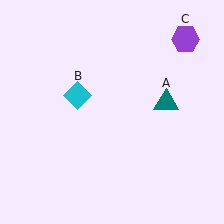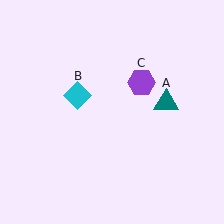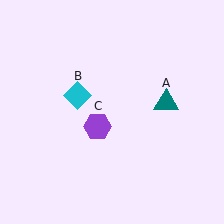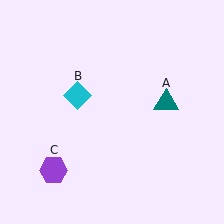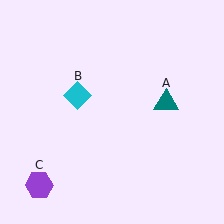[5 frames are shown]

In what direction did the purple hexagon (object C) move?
The purple hexagon (object C) moved down and to the left.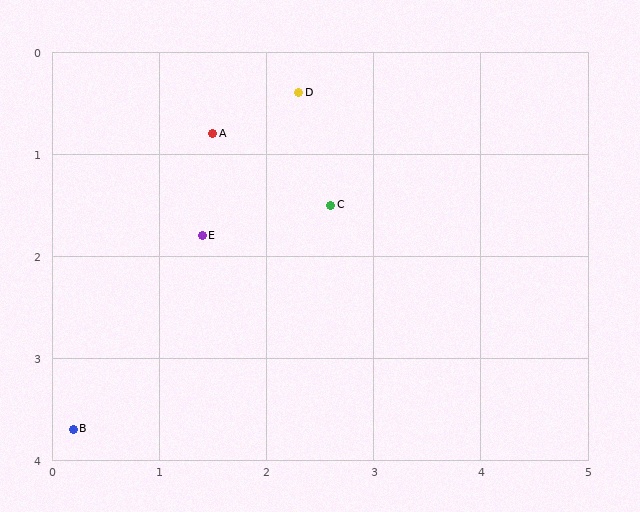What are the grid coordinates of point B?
Point B is at approximately (0.2, 3.7).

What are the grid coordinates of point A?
Point A is at approximately (1.5, 0.8).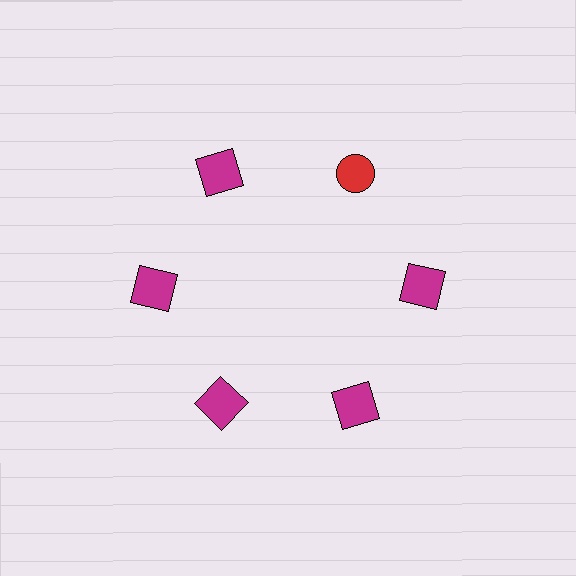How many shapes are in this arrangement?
There are 6 shapes arranged in a ring pattern.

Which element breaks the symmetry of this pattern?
The red circle at roughly the 1 o'clock position breaks the symmetry. All other shapes are magenta squares.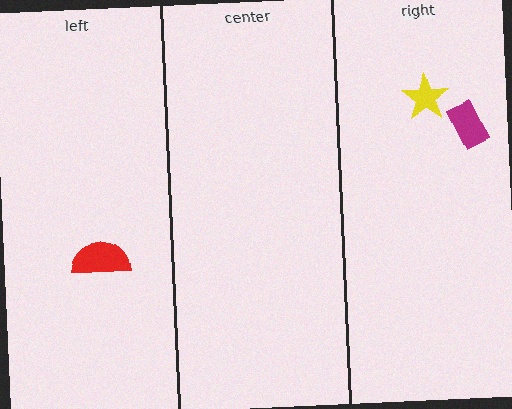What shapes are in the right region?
The yellow star, the magenta rectangle.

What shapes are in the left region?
The red semicircle.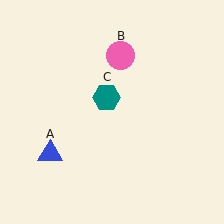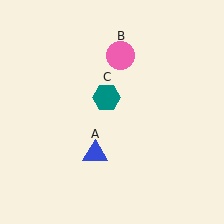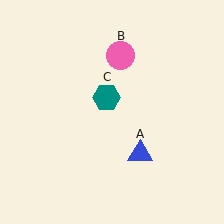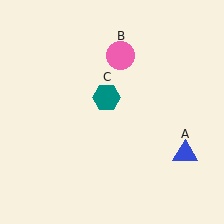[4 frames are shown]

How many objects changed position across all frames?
1 object changed position: blue triangle (object A).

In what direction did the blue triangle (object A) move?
The blue triangle (object A) moved right.